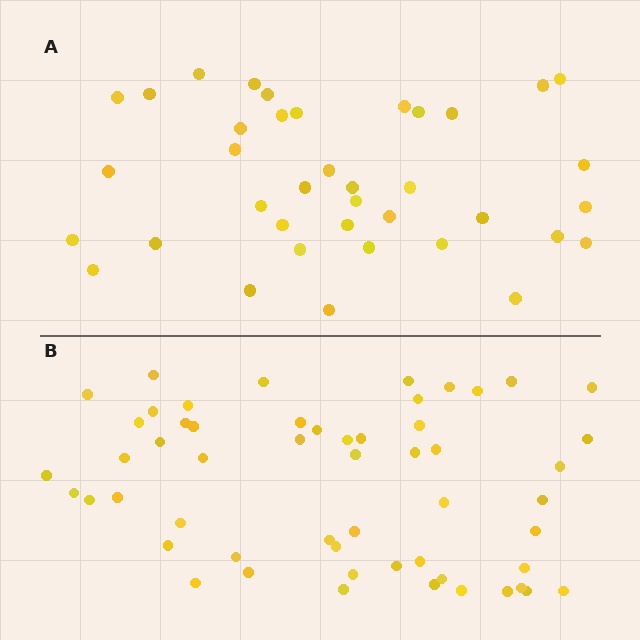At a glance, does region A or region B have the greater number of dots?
Region B (the bottom region) has more dots.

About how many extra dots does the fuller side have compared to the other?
Region B has approximately 15 more dots than region A.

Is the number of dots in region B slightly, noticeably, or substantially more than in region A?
Region B has noticeably more, but not dramatically so. The ratio is roughly 1.4 to 1.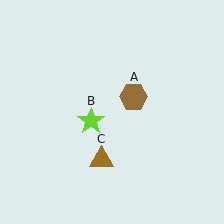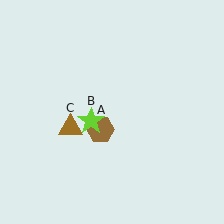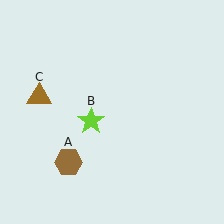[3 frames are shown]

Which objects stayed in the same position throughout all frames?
Lime star (object B) remained stationary.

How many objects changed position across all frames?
2 objects changed position: brown hexagon (object A), brown triangle (object C).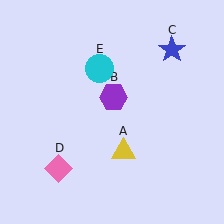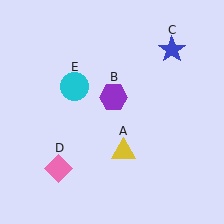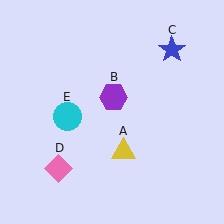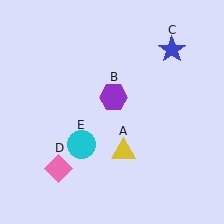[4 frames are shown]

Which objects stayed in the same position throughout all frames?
Yellow triangle (object A) and purple hexagon (object B) and blue star (object C) and pink diamond (object D) remained stationary.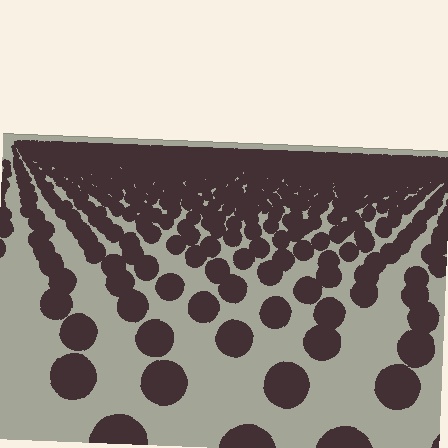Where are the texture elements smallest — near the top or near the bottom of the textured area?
Near the top.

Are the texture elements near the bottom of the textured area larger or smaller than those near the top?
Larger. Near the bottom, elements are closer to the viewer and appear at a bigger on-screen size.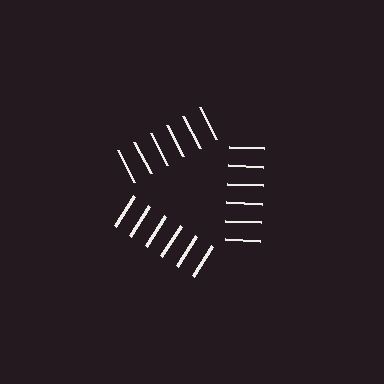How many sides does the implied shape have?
3 sides — the line-ends trace a triangle.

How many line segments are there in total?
18 — 6 along each of the 3 edges.